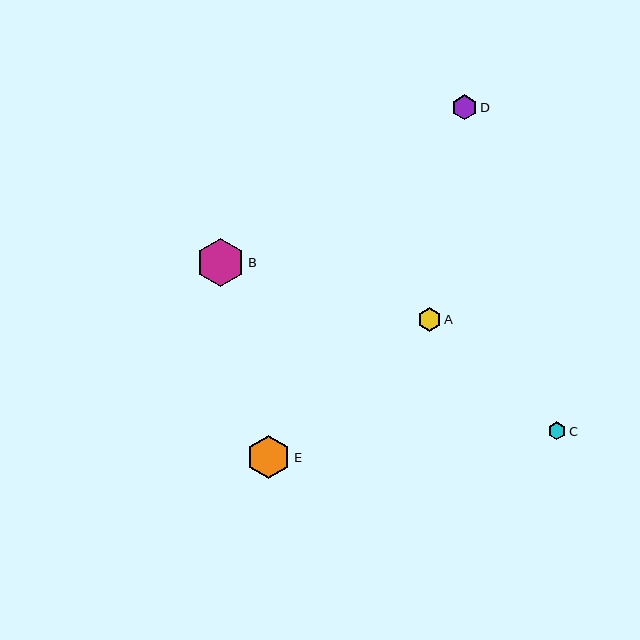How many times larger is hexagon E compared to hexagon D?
Hexagon E is approximately 1.7 times the size of hexagon D.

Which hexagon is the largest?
Hexagon B is the largest with a size of approximately 49 pixels.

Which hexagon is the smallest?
Hexagon C is the smallest with a size of approximately 18 pixels.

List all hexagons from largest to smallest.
From largest to smallest: B, E, D, A, C.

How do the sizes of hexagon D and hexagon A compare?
Hexagon D and hexagon A are approximately the same size.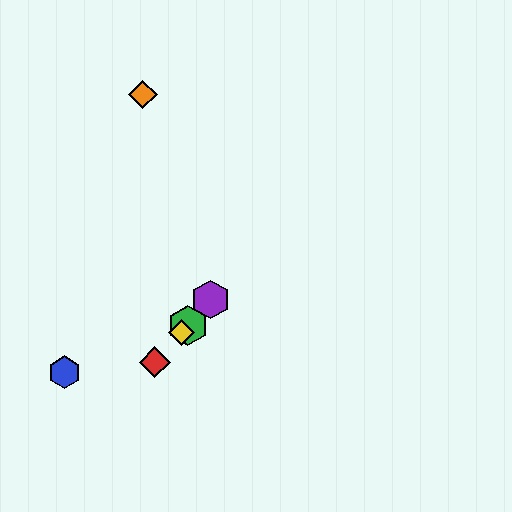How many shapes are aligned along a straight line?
4 shapes (the red diamond, the green hexagon, the yellow diamond, the purple hexagon) are aligned along a straight line.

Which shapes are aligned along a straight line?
The red diamond, the green hexagon, the yellow diamond, the purple hexagon are aligned along a straight line.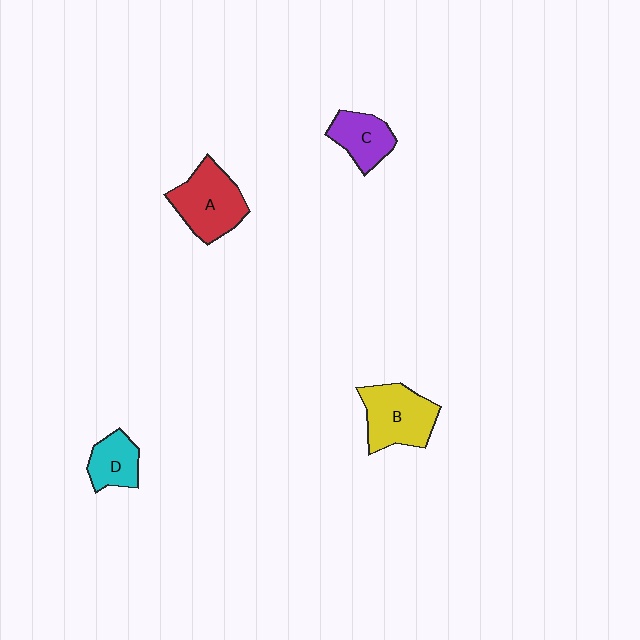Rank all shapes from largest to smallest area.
From largest to smallest: A (red), B (yellow), C (purple), D (cyan).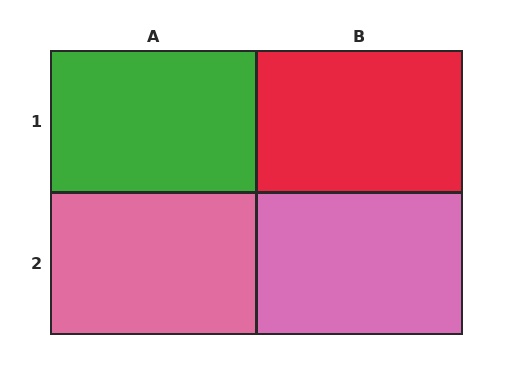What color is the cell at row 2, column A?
Pink.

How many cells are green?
1 cell is green.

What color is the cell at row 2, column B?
Pink.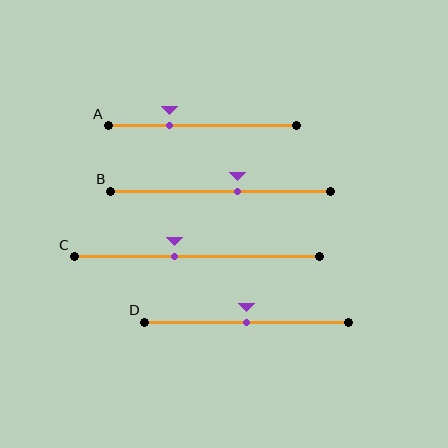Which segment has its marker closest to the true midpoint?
Segment D has its marker closest to the true midpoint.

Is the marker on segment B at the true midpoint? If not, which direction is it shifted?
No, the marker on segment B is shifted to the right by about 8% of the segment length.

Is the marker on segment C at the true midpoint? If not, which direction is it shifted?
No, the marker on segment C is shifted to the left by about 9% of the segment length.